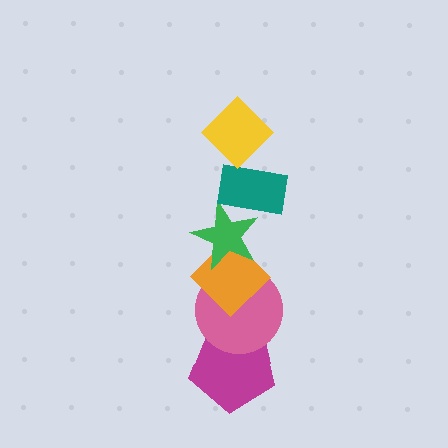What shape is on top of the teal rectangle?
The yellow diamond is on top of the teal rectangle.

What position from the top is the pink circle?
The pink circle is 5th from the top.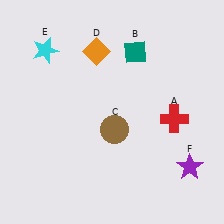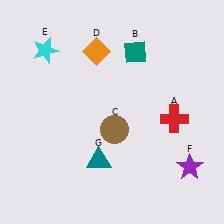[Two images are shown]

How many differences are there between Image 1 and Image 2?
There is 1 difference between the two images.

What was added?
A teal triangle (G) was added in Image 2.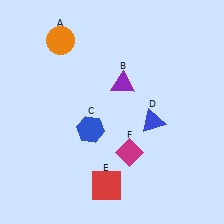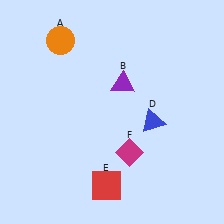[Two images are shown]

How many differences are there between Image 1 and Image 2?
There is 1 difference between the two images.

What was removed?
The blue hexagon (C) was removed in Image 2.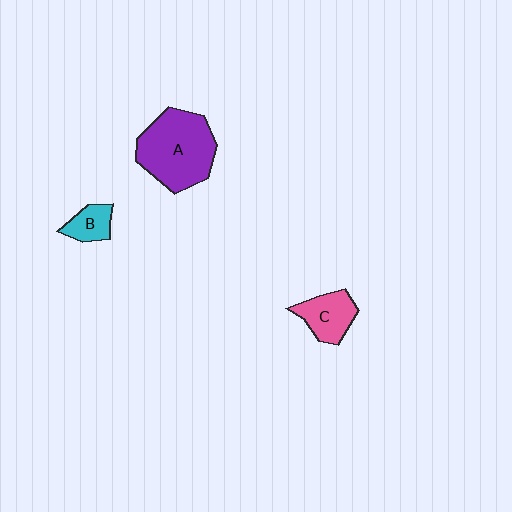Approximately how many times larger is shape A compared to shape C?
Approximately 2.1 times.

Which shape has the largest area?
Shape A (purple).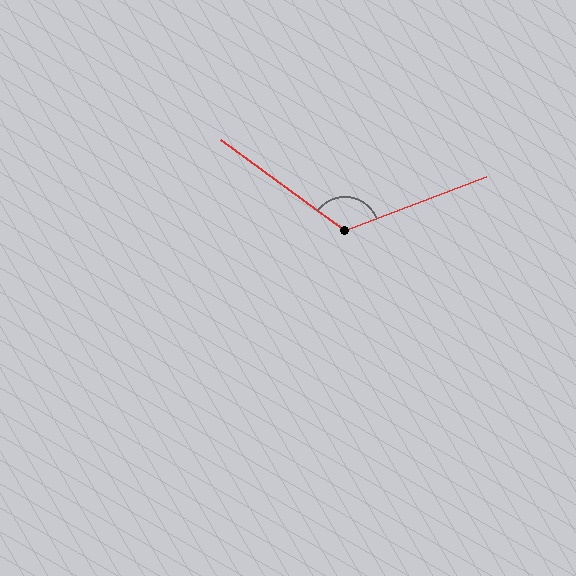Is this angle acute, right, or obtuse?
It is obtuse.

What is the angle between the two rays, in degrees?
Approximately 123 degrees.